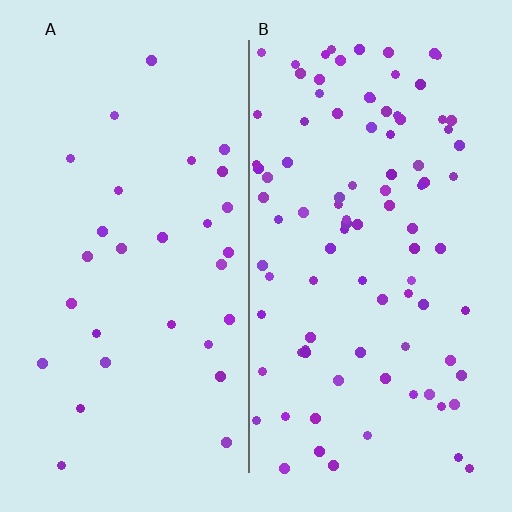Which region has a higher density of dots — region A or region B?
B (the right).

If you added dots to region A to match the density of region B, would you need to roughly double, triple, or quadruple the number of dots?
Approximately triple.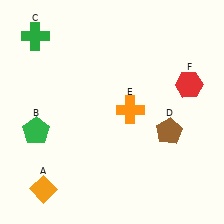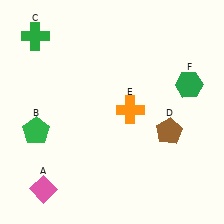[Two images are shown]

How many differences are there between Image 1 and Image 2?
There are 2 differences between the two images.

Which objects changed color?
A changed from orange to pink. F changed from red to green.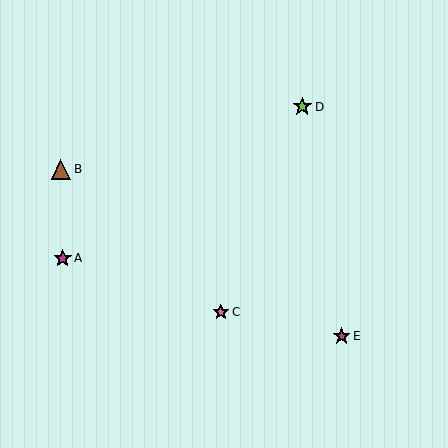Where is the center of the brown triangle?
The center of the brown triangle is at (61, 169).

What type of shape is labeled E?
Shape E is a magenta star.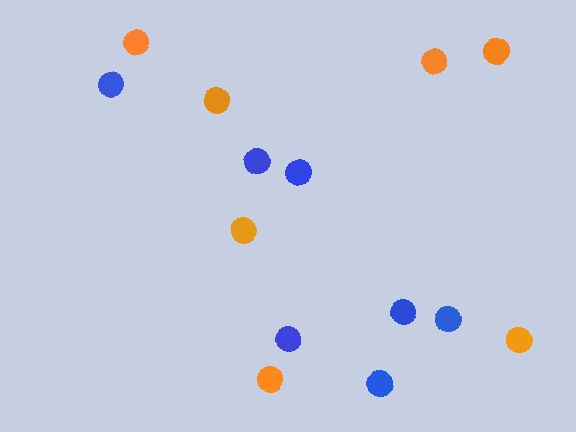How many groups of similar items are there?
There are 2 groups: one group of blue circles (7) and one group of orange circles (7).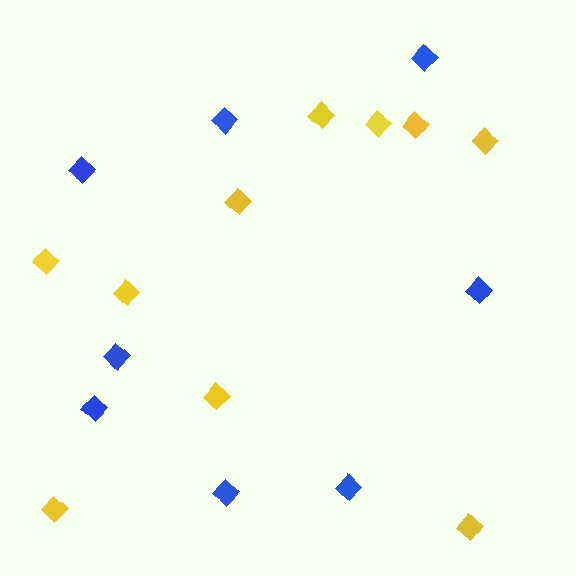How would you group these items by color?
There are 2 groups: one group of yellow diamonds (10) and one group of blue diamonds (8).